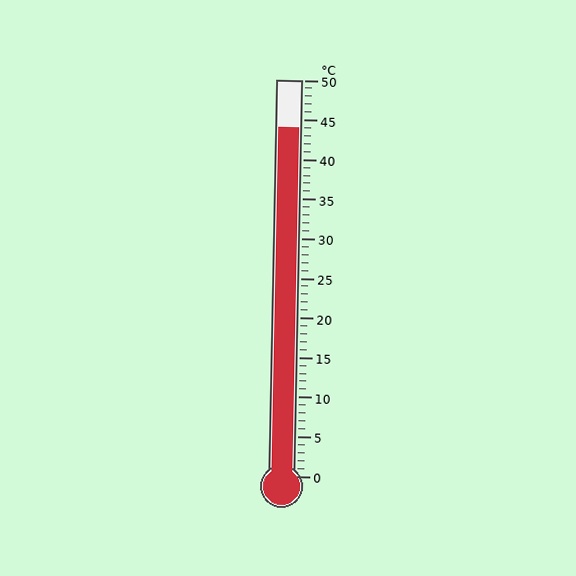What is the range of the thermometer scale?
The thermometer scale ranges from 0°C to 50°C.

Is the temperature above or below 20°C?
The temperature is above 20°C.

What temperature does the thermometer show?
The thermometer shows approximately 44°C.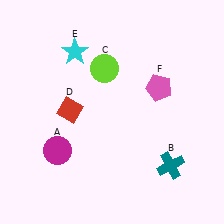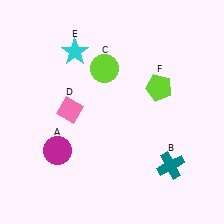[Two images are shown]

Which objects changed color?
D changed from red to pink. F changed from pink to lime.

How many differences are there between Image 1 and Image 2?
There are 2 differences between the two images.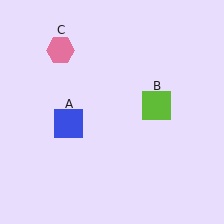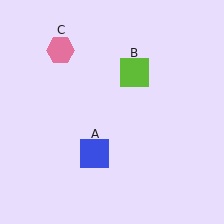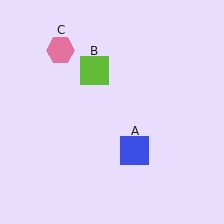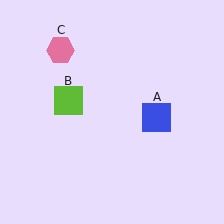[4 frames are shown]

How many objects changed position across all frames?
2 objects changed position: blue square (object A), lime square (object B).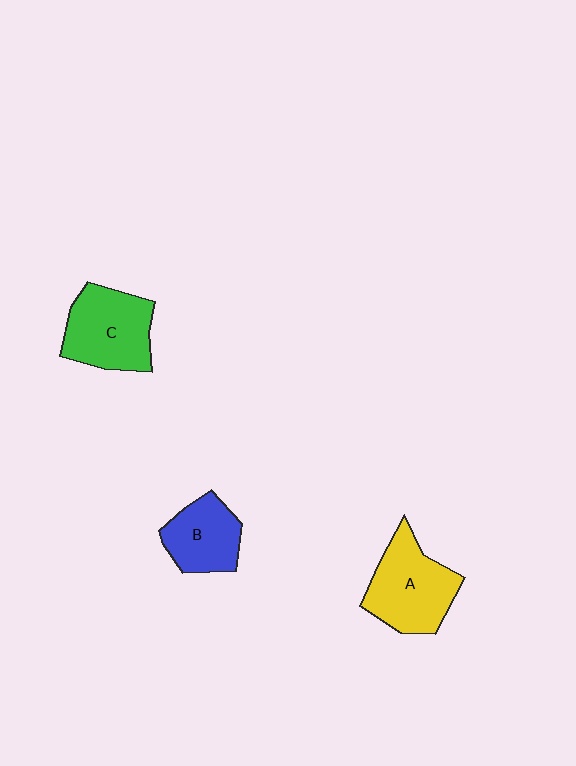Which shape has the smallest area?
Shape B (blue).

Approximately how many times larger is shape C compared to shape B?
Approximately 1.3 times.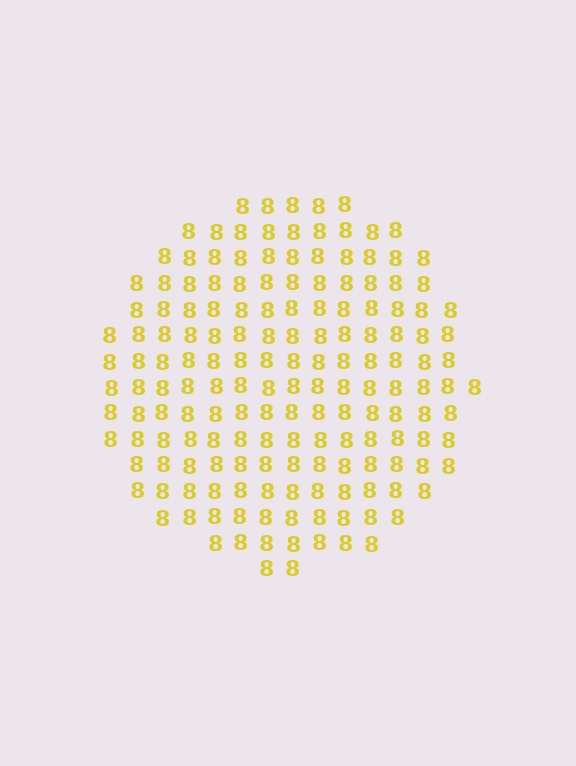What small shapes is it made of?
It is made of small digit 8's.